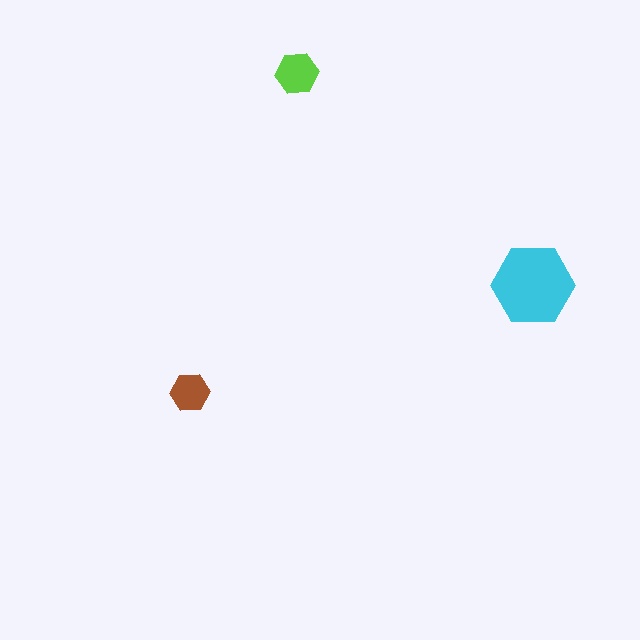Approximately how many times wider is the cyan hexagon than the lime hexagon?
About 2 times wider.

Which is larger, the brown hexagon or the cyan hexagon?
The cyan one.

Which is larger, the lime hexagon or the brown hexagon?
The lime one.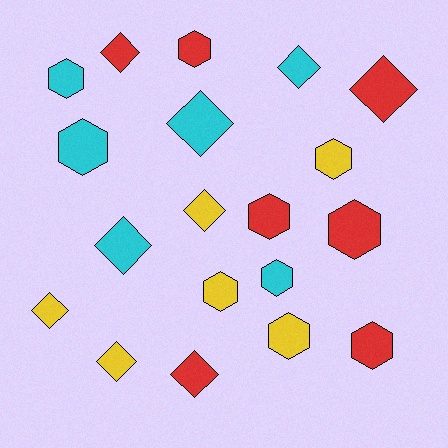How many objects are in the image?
There are 19 objects.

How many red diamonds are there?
There are 3 red diamonds.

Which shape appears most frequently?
Hexagon, with 10 objects.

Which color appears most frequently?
Red, with 7 objects.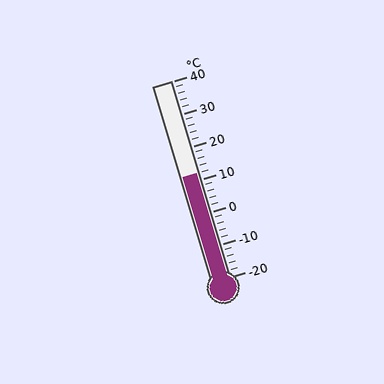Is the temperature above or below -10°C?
The temperature is above -10°C.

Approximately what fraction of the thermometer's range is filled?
The thermometer is filled to approximately 55% of its range.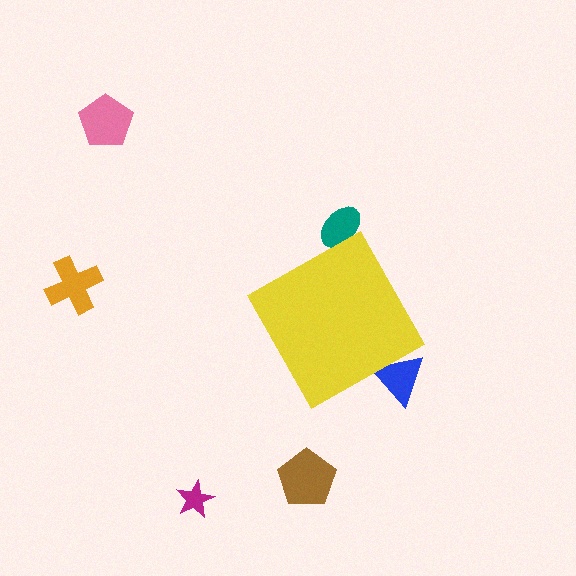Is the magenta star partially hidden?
No, the magenta star is fully visible.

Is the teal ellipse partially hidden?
Yes, the teal ellipse is partially hidden behind the yellow diamond.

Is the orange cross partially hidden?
No, the orange cross is fully visible.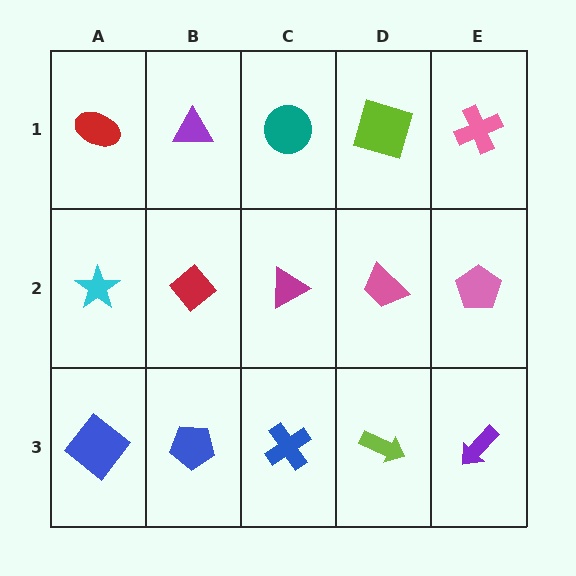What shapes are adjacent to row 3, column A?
A cyan star (row 2, column A), a blue pentagon (row 3, column B).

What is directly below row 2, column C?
A blue cross.